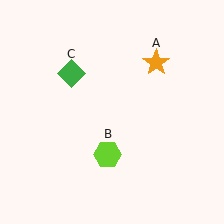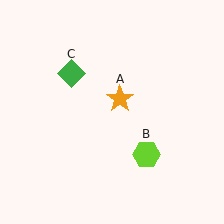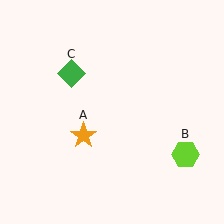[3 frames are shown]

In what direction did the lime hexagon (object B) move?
The lime hexagon (object B) moved right.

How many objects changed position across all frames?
2 objects changed position: orange star (object A), lime hexagon (object B).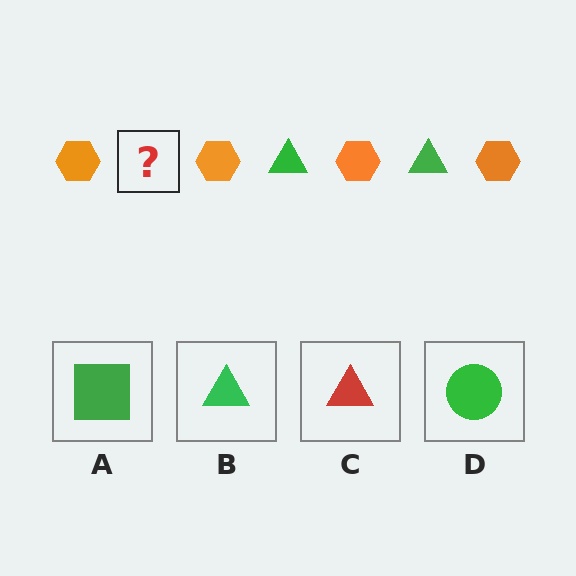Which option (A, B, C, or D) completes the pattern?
B.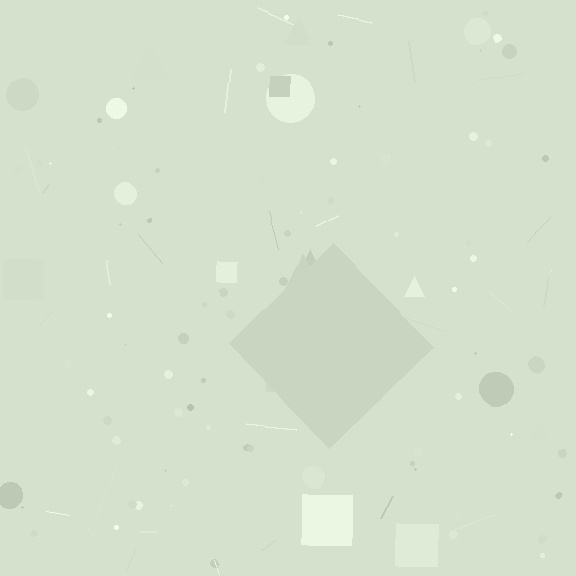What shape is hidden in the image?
A diamond is hidden in the image.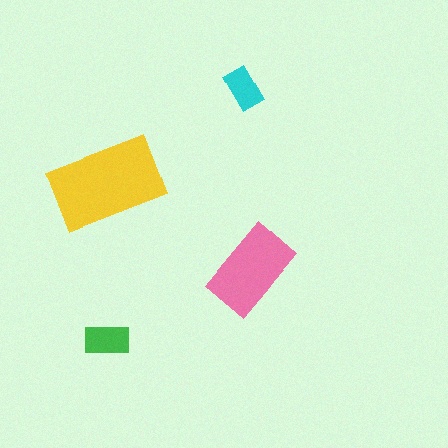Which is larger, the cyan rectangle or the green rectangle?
The green one.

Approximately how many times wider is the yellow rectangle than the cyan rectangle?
About 2.5 times wider.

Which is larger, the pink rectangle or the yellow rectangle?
The yellow one.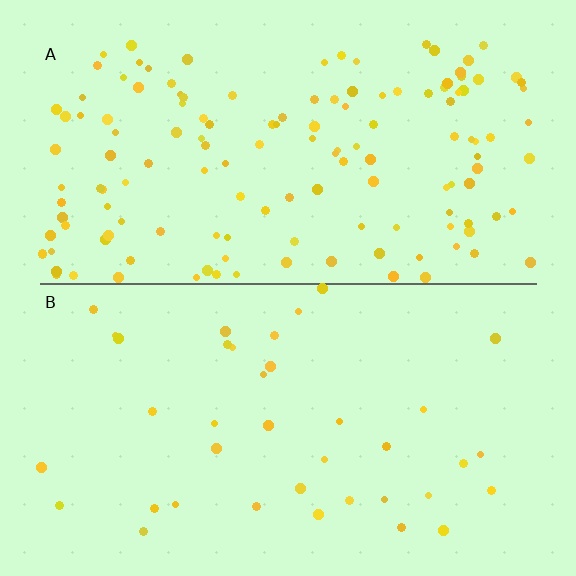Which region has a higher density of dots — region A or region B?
A (the top).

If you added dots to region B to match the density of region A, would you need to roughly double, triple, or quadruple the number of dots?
Approximately quadruple.